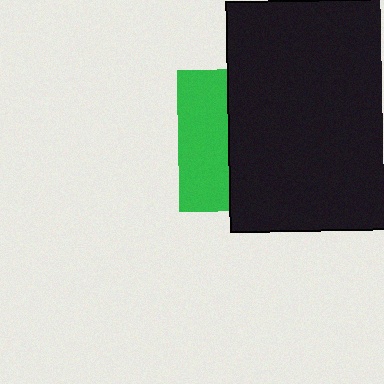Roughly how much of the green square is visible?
A small part of it is visible (roughly 35%).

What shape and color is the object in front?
The object in front is a black rectangle.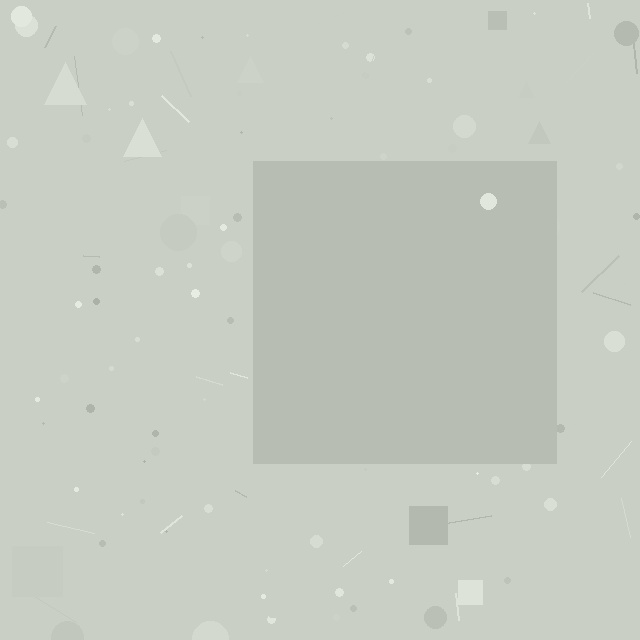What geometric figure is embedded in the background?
A square is embedded in the background.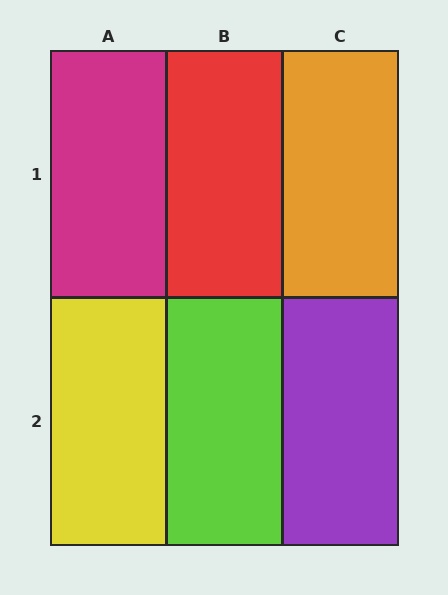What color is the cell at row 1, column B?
Red.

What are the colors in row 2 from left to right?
Yellow, lime, purple.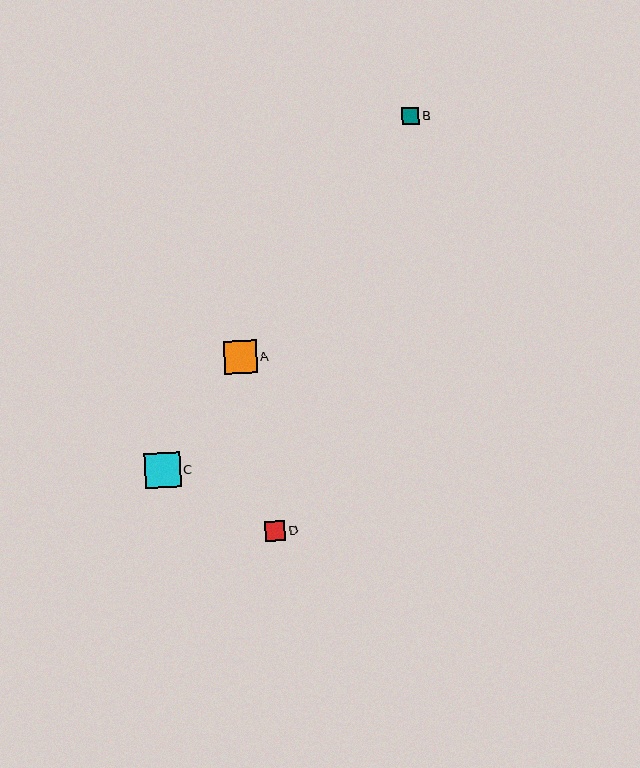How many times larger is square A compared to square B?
Square A is approximately 2.0 times the size of square B.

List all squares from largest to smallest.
From largest to smallest: C, A, D, B.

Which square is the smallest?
Square B is the smallest with a size of approximately 17 pixels.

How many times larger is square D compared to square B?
Square D is approximately 1.2 times the size of square B.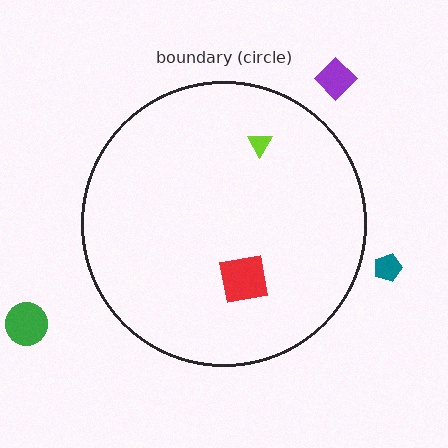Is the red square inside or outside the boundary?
Inside.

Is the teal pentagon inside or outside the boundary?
Outside.